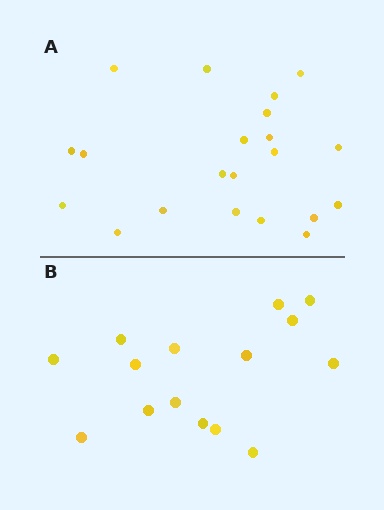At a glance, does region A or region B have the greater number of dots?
Region A (the top region) has more dots.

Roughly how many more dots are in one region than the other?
Region A has about 6 more dots than region B.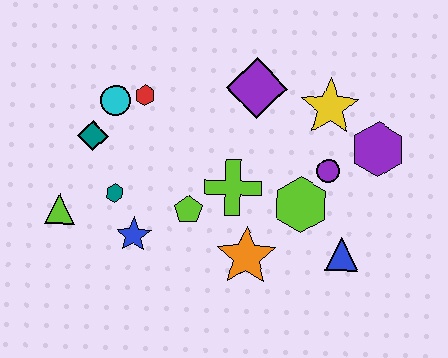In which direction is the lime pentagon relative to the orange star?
The lime pentagon is to the left of the orange star.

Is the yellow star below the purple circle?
No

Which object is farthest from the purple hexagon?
The lime triangle is farthest from the purple hexagon.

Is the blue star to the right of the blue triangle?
No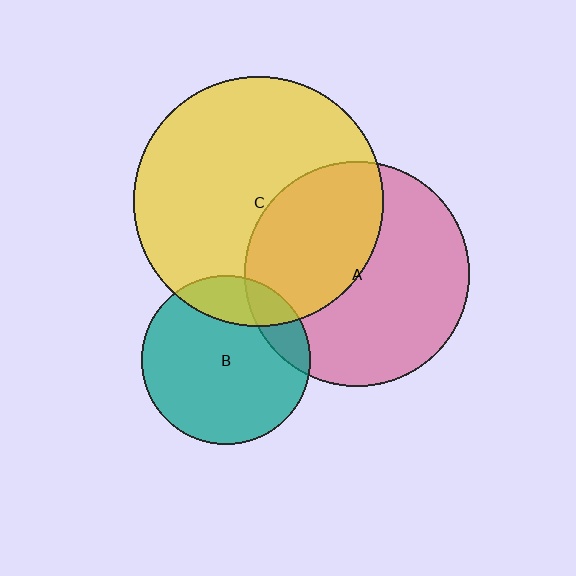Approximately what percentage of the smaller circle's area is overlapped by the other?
Approximately 20%.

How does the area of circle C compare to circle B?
Approximately 2.2 times.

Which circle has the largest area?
Circle C (yellow).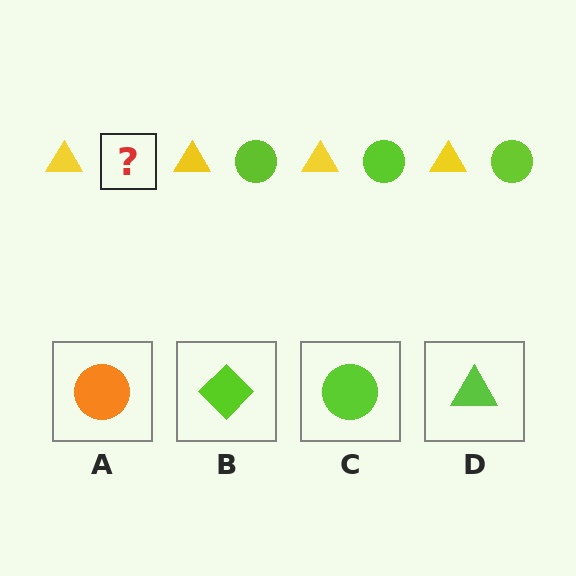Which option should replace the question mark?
Option C.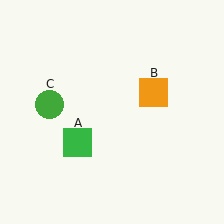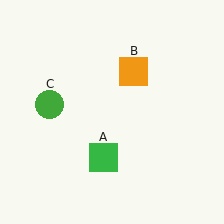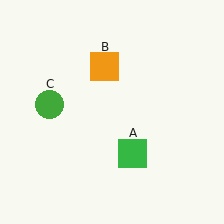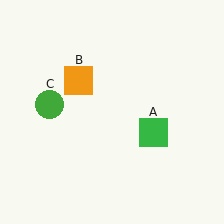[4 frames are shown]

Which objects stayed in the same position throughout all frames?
Green circle (object C) remained stationary.